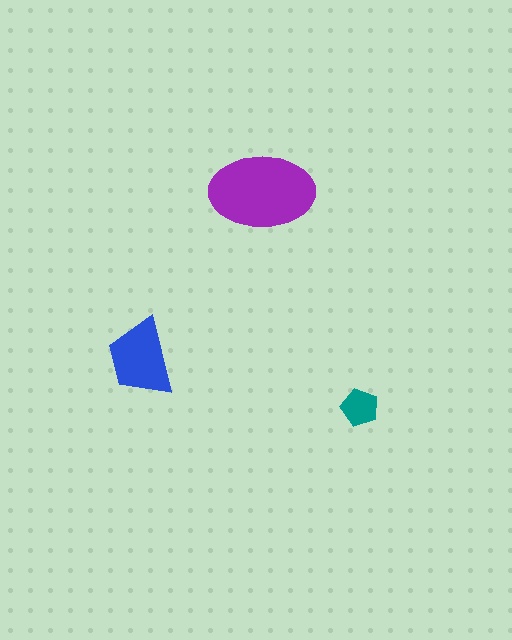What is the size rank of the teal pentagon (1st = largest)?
3rd.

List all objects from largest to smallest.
The purple ellipse, the blue trapezoid, the teal pentagon.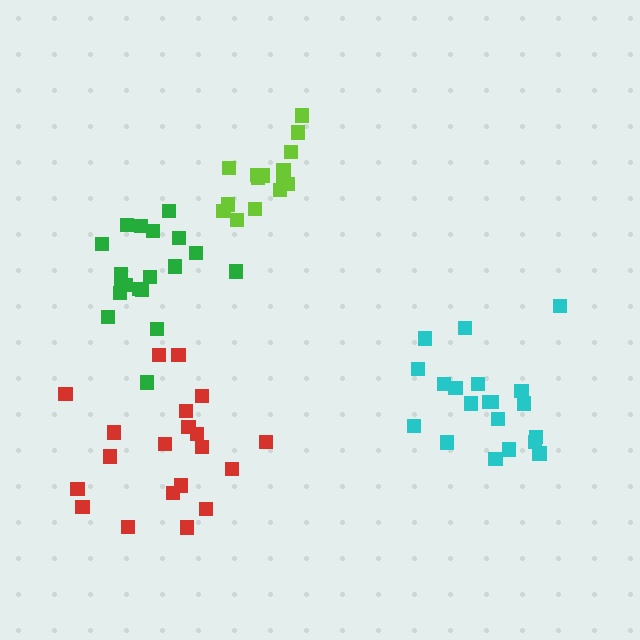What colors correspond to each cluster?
The clusters are colored: red, lime, green, cyan.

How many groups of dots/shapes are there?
There are 4 groups.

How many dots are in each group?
Group 1: 20 dots, Group 2: 15 dots, Group 3: 19 dots, Group 4: 20 dots (74 total).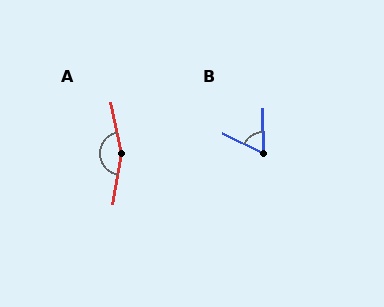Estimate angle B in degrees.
Approximately 63 degrees.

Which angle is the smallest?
B, at approximately 63 degrees.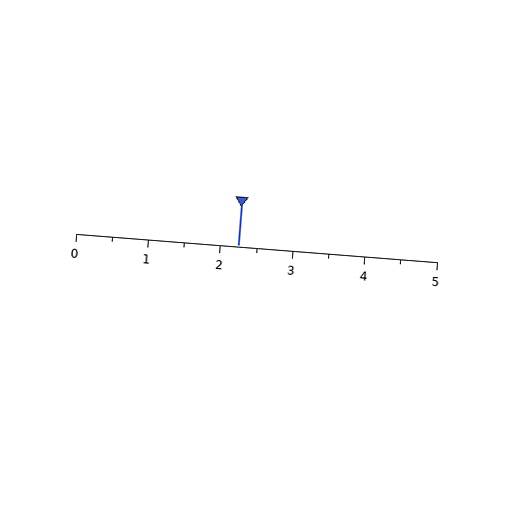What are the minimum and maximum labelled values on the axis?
The axis runs from 0 to 5.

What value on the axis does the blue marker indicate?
The marker indicates approximately 2.2.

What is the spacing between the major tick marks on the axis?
The major ticks are spaced 1 apart.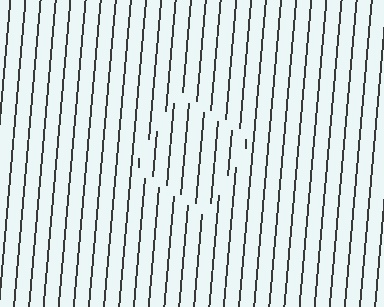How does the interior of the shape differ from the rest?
The interior of the shape contains the same grating, shifted by half a period — the contour is defined by the phase discontinuity where line-ends from the inner and outer gratings abut.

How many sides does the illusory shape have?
4 sides — the line-ends trace a square.